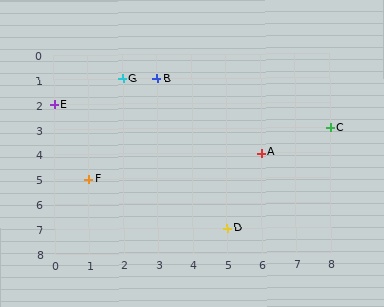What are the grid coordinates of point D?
Point D is at grid coordinates (5, 7).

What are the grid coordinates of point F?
Point F is at grid coordinates (1, 5).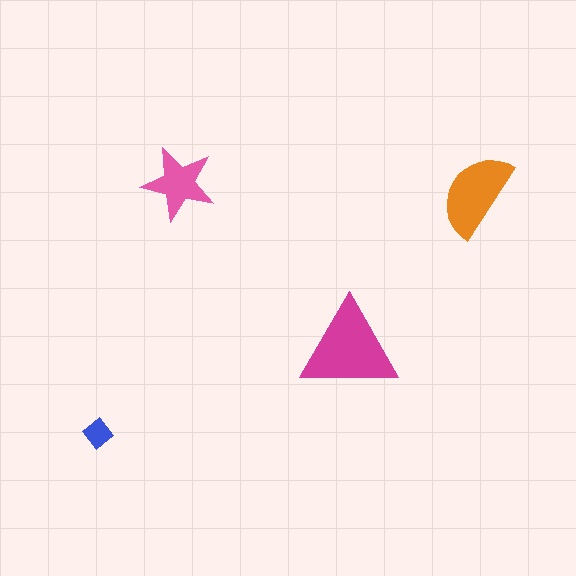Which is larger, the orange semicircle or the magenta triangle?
The magenta triangle.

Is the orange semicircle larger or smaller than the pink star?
Larger.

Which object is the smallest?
The blue diamond.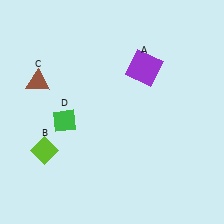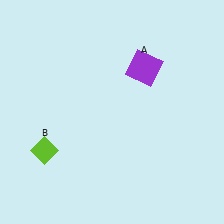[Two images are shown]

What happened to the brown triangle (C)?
The brown triangle (C) was removed in Image 2. It was in the top-left area of Image 1.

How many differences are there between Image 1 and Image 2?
There are 2 differences between the two images.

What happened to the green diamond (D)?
The green diamond (D) was removed in Image 2. It was in the bottom-left area of Image 1.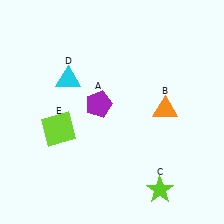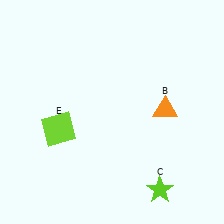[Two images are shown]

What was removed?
The purple pentagon (A), the cyan triangle (D) were removed in Image 2.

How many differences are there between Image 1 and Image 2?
There are 2 differences between the two images.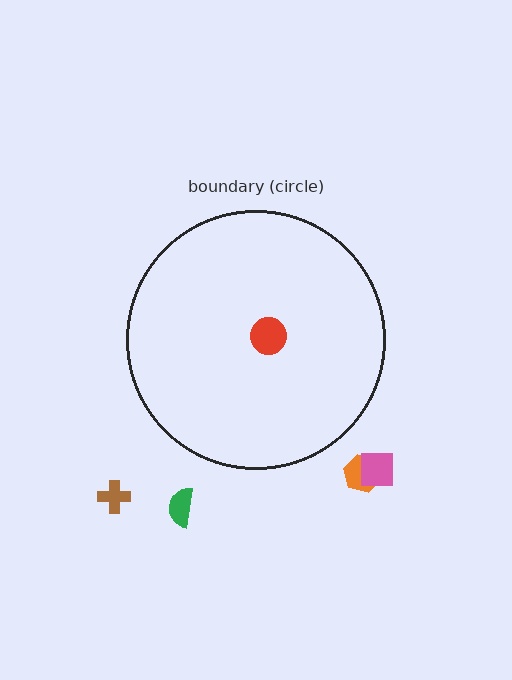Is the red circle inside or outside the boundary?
Inside.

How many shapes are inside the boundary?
1 inside, 4 outside.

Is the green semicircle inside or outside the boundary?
Outside.